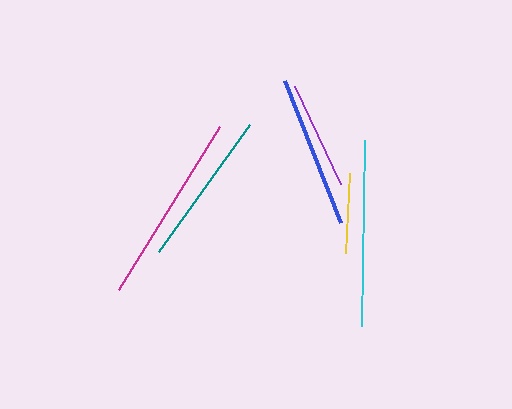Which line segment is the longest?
The magenta line is the longest at approximately 191 pixels.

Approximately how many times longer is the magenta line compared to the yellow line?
The magenta line is approximately 2.4 times the length of the yellow line.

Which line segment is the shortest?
The yellow line is the shortest at approximately 81 pixels.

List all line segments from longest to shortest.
From longest to shortest: magenta, cyan, teal, blue, purple, yellow.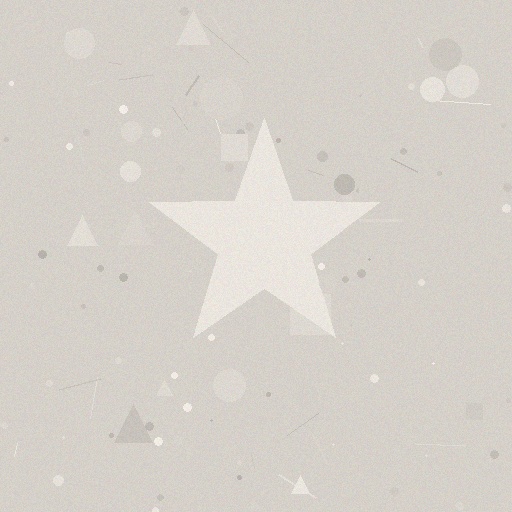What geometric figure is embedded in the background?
A star is embedded in the background.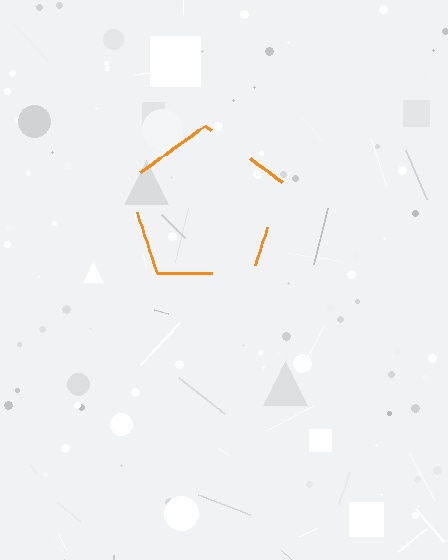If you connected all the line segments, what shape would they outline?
They would outline a pentagon.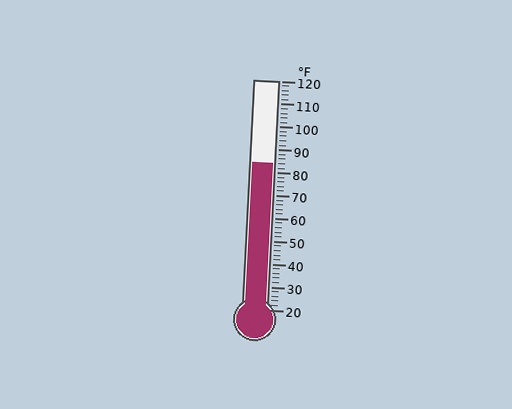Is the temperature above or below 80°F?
The temperature is above 80°F.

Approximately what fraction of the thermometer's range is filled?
The thermometer is filled to approximately 65% of its range.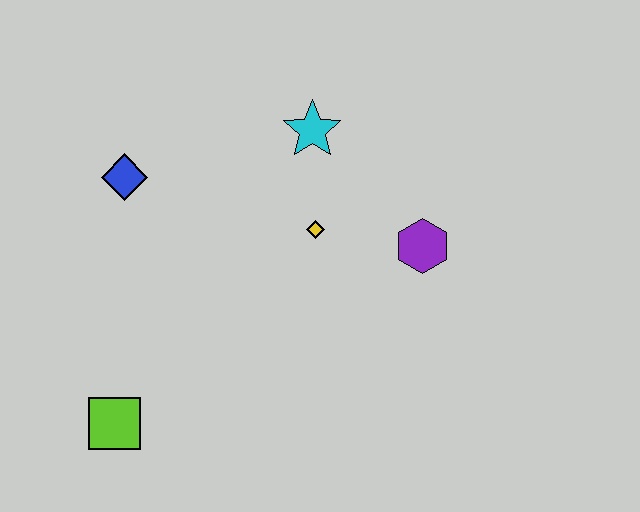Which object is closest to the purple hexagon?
The yellow diamond is closest to the purple hexagon.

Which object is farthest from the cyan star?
The lime square is farthest from the cyan star.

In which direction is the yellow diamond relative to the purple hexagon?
The yellow diamond is to the left of the purple hexagon.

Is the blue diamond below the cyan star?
Yes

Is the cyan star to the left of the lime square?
No